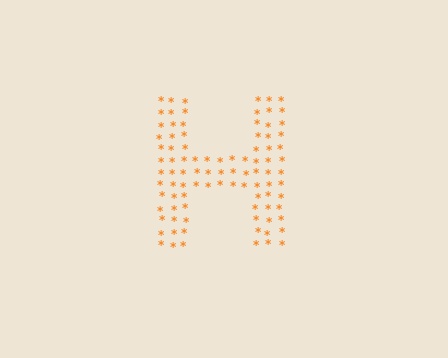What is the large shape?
The large shape is the letter H.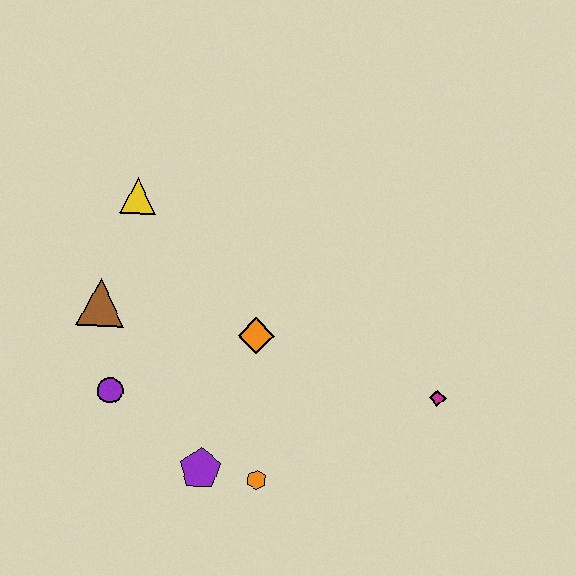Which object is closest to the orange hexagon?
The purple pentagon is closest to the orange hexagon.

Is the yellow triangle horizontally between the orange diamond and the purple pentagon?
No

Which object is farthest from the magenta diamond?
The yellow triangle is farthest from the magenta diamond.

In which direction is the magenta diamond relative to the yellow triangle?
The magenta diamond is to the right of the yellow triangle.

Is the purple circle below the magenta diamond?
Yes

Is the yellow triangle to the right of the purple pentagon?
No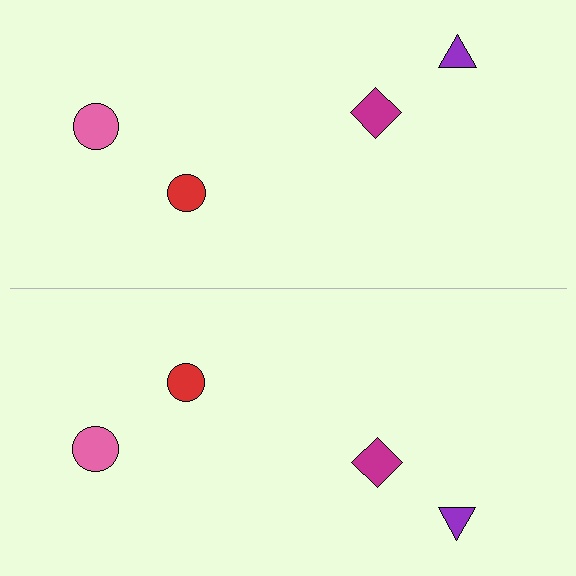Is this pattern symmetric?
Yes, this pattern has bilateral (reflection) symmetry.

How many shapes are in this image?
There are 8 shapes in this image.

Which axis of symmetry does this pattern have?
The pattern has a horizontal axis of symmetry running through the center of the image.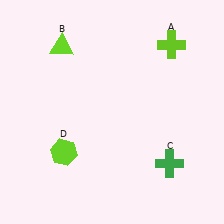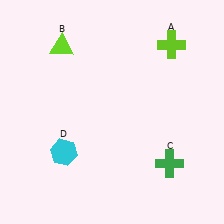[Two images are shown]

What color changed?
The hexagon (D) changed from lime in Image 1 to cyan in Image 2.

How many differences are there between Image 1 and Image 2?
There is 1 difference between the two images.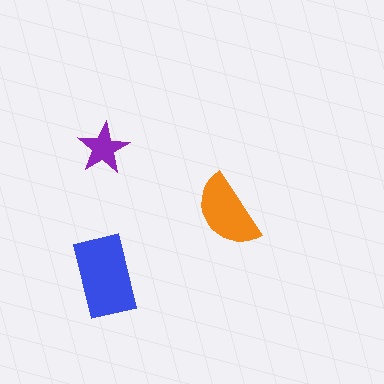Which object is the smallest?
The purple star.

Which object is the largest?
The blue rectangle.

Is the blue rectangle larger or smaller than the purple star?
Larger.